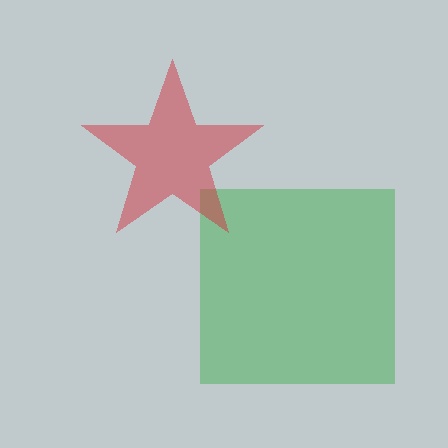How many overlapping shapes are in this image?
There are 2 overlapping shapes in the image.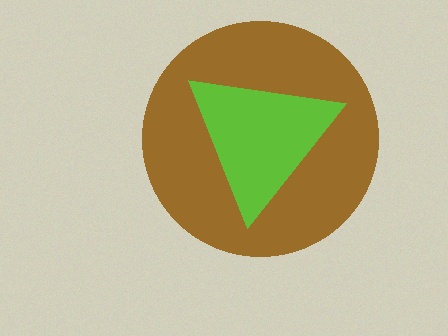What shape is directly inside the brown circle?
The lime triangle.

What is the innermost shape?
The lime triangle.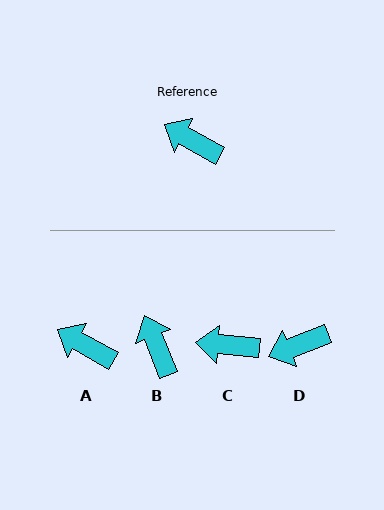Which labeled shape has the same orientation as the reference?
A.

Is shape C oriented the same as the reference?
No, it is off by about 24 degrees.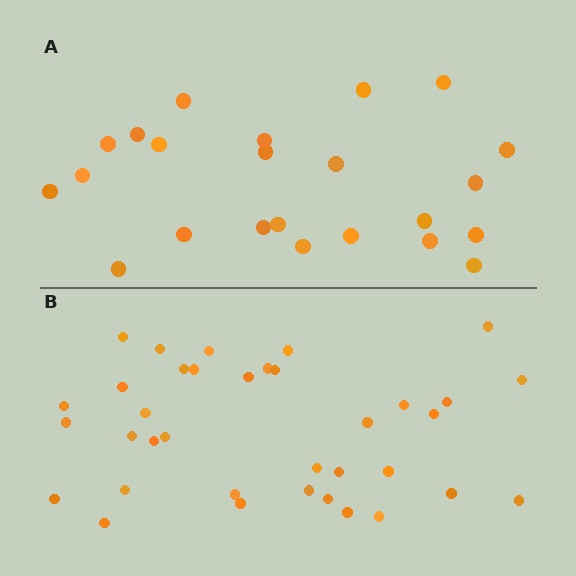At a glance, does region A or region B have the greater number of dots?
Region B (the bottom region) has more dots.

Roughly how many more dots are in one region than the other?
Region B has approximately 15 more dots than region A.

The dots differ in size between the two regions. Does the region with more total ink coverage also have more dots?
No. Region A has more total ink coverage because its dots are larger, but region B actually contains more individual dots. Total area can be misleading — the number of items is what matters here.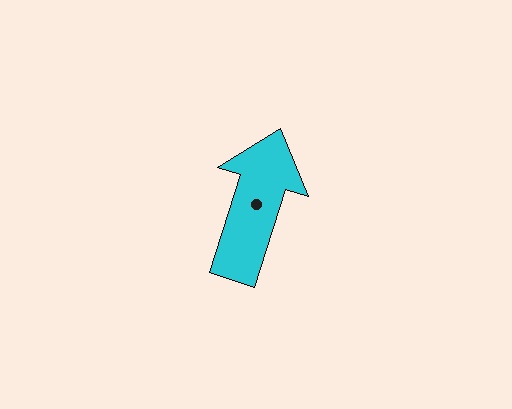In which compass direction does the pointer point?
North.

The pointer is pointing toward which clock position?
Roughly 1 o'clock.